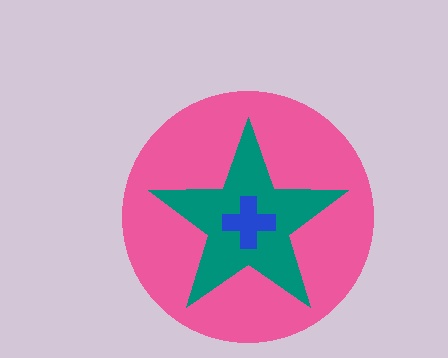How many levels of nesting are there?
3.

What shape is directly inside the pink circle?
The teal star.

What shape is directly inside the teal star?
The blue cross.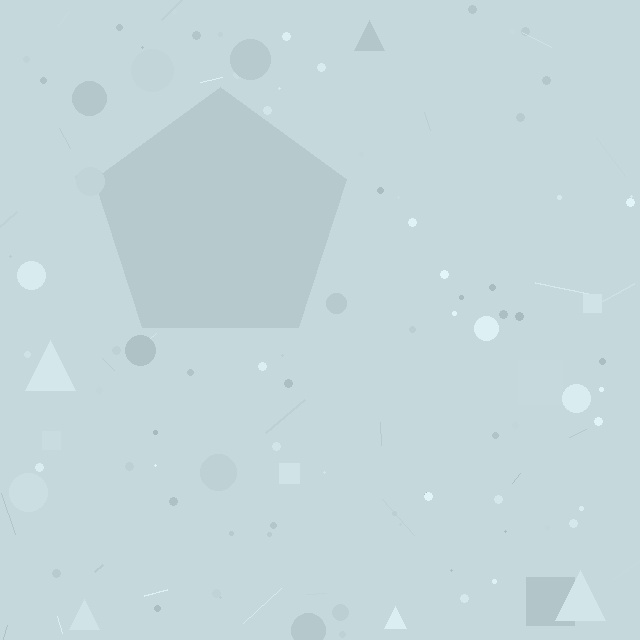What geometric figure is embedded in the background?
A pentagon is embedded in the background.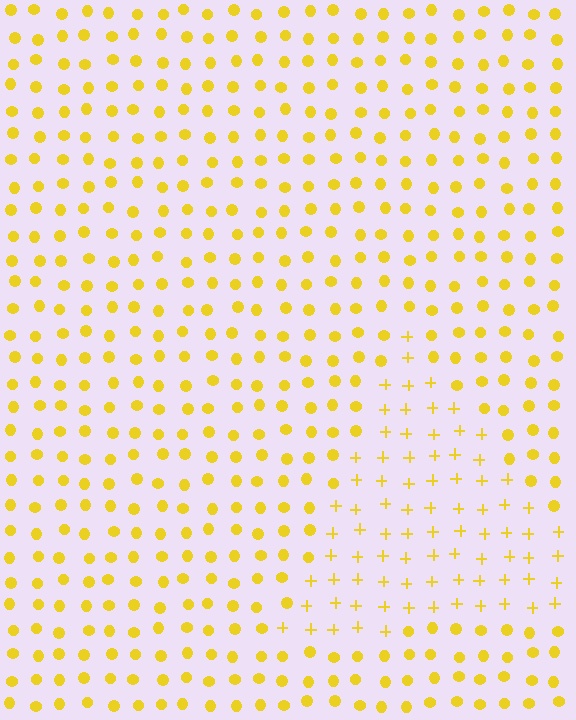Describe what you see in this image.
The image is filled with small yellow elements arranged in a uniform grid. A triangle-shaped region contains plus signs, while the surrounding area contains circles. The boundary is defined purely by the change in element shape.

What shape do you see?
I see a triangle.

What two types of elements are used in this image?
The image uses plus signs inside the triangle region and circles outside it.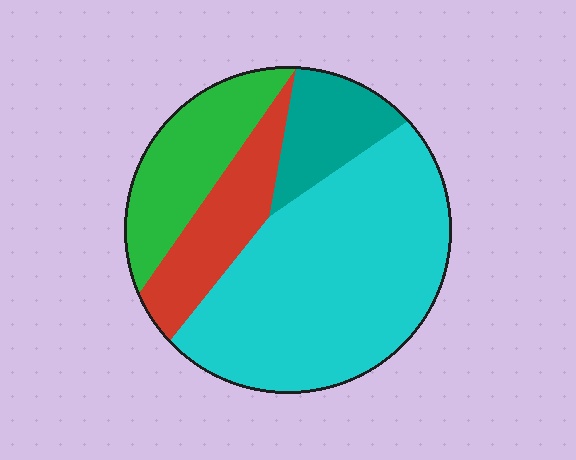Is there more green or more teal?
Green.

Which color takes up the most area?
Cyan, at roughly 55%.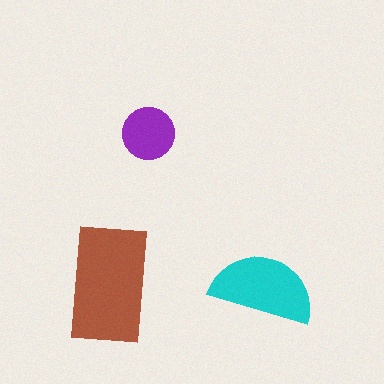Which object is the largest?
The brown rectangle.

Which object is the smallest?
The purple circle.